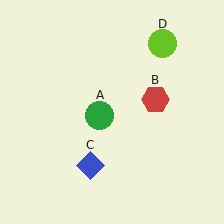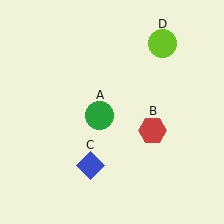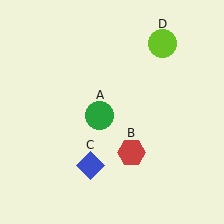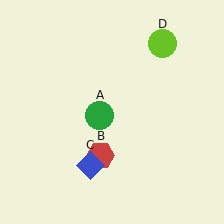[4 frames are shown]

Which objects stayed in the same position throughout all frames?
Green circle (object A) and blue diamond (object C) and lime circle (object D) remained stationary.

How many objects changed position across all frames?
1 object changed position: red hexagon (object B).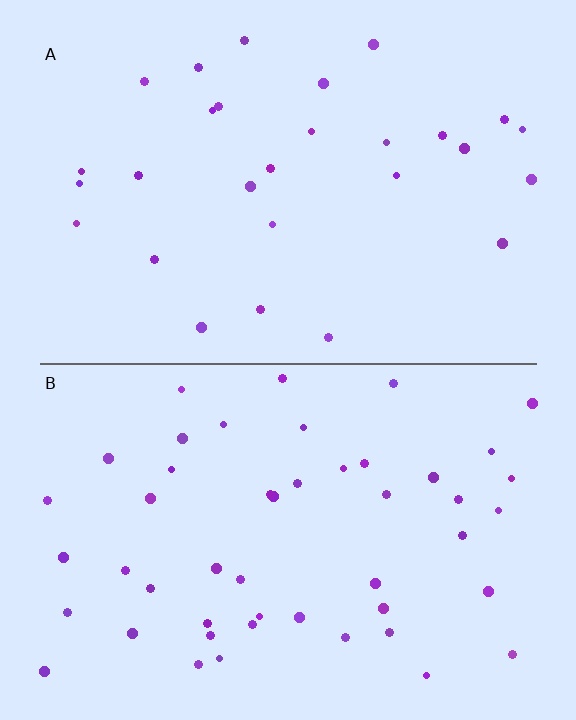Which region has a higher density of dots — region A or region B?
B (the bottom).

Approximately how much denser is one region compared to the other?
Approximately 1.7× — region B over region A.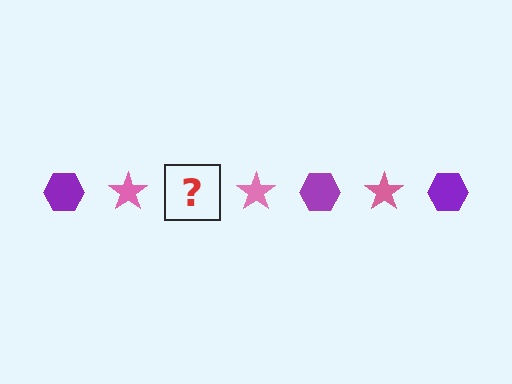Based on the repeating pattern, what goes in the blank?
The blank should be a purple hexagon.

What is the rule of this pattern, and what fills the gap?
The rule is that the pattern alternates between purple hexagon and pink star. The gap should be filled with a purple hexagon.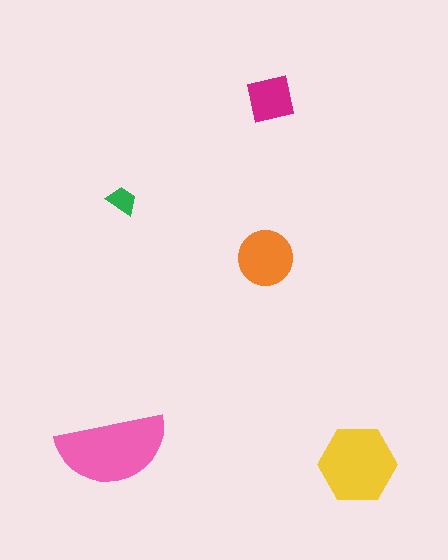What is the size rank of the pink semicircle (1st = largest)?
1st.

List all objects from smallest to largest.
The green trapezoid, the magenta square, the orange circle, the yellow hexagon, the pink semicircle.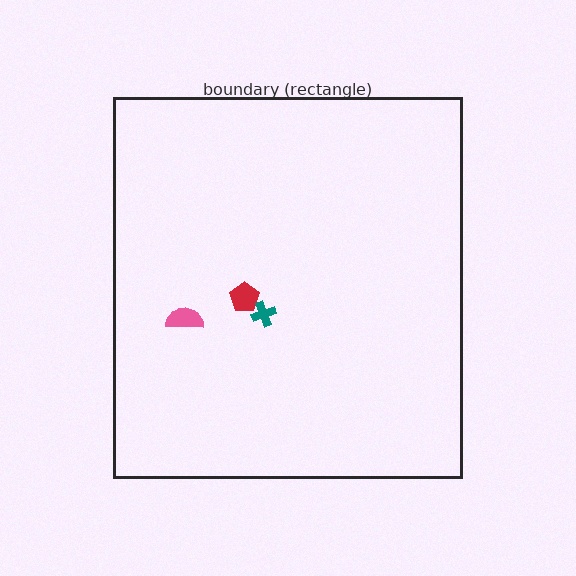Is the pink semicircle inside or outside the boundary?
Inside.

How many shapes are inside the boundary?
3 inside, 0 outside.